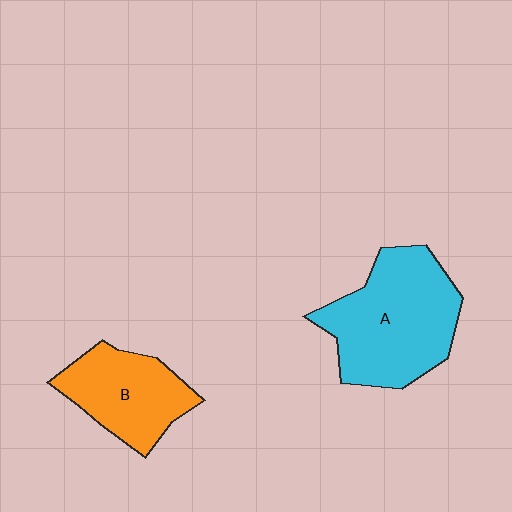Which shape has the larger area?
Shape A (cyan).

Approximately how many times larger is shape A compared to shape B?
Approximately 1.5 times.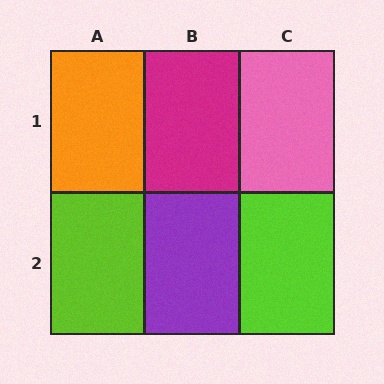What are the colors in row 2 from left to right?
Lime, purple, lime.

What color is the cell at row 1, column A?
Orange.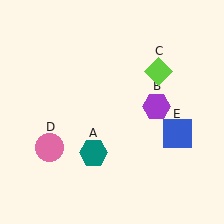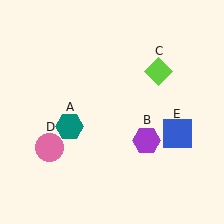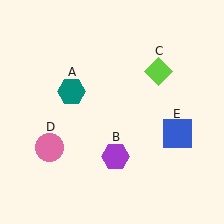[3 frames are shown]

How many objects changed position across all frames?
2 objects changed position: teal hexagon (object A), purple hexagon (object B).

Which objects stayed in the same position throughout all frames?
Lime diamond (object C) and pink circle (object D) and blue square (object E) remained stationary.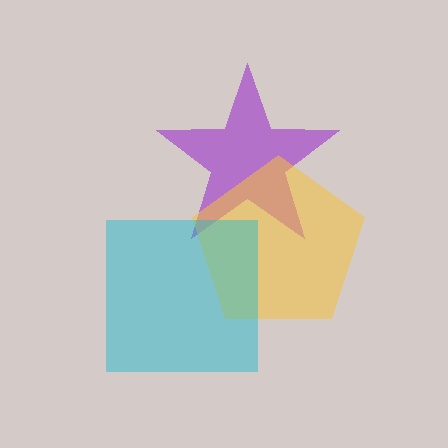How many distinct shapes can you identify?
There are 3 distinct shapes: a purple star, a yellow pentagon, a cyan square.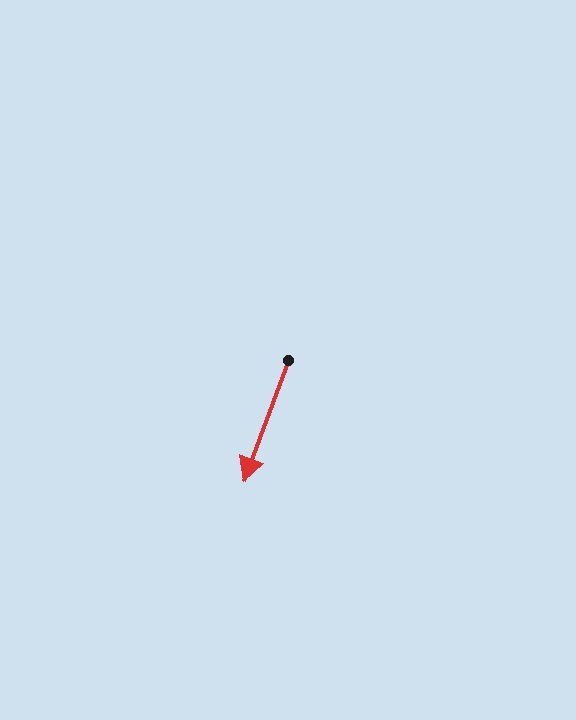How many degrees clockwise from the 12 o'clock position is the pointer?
Approximately 200 degrees.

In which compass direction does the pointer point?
South.